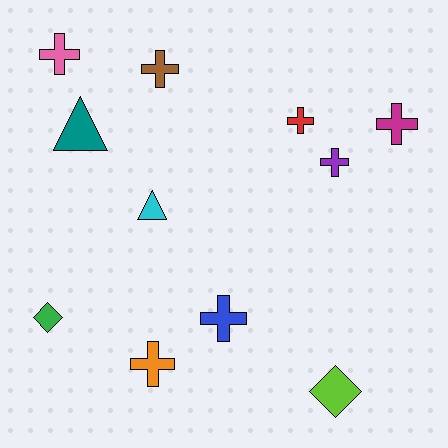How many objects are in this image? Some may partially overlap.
There are 11 objects.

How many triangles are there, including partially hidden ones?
There are 2 triangles.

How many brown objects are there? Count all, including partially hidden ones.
There is 1 brown object.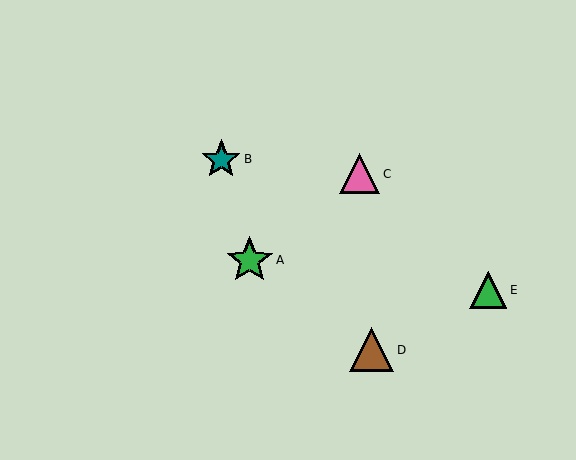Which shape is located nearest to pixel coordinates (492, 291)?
The green triangle (labeled E) at (488, 290) is nearest to that location.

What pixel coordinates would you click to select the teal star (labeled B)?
Click at (221, 159) to select the teal star B.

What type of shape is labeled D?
Shape D is a brown triangle.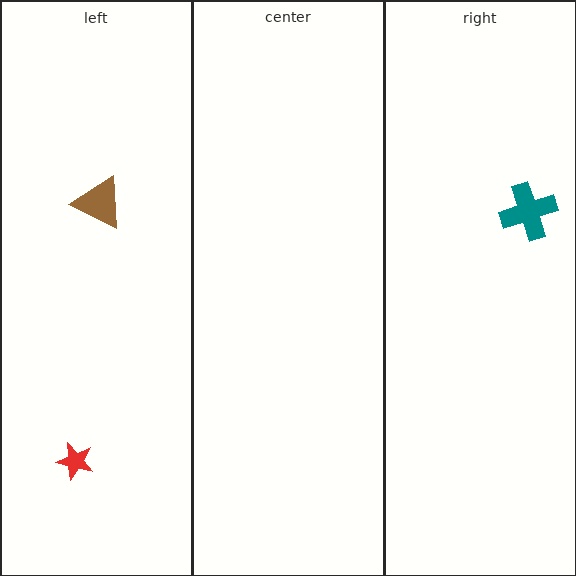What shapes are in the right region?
The teal cross.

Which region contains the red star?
The left region.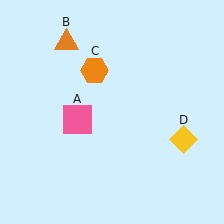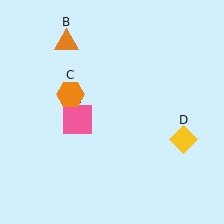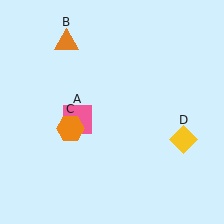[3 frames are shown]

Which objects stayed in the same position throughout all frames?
Pink square (object A) and orange triangle (object B) and yellow diamond (object D) remained stationary.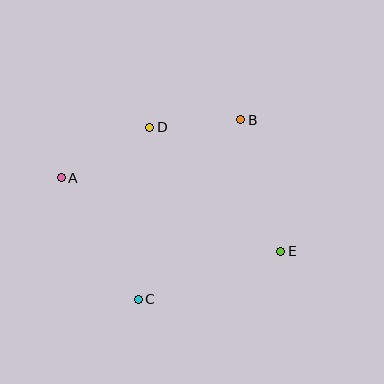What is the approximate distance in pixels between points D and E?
The distance between D and E is approximately 180 pixels.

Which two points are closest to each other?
Points B and D are closest to each other.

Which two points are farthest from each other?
Points A and E are farthest from each other.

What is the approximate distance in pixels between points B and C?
The distance between B and C is approximately 207 pixels.